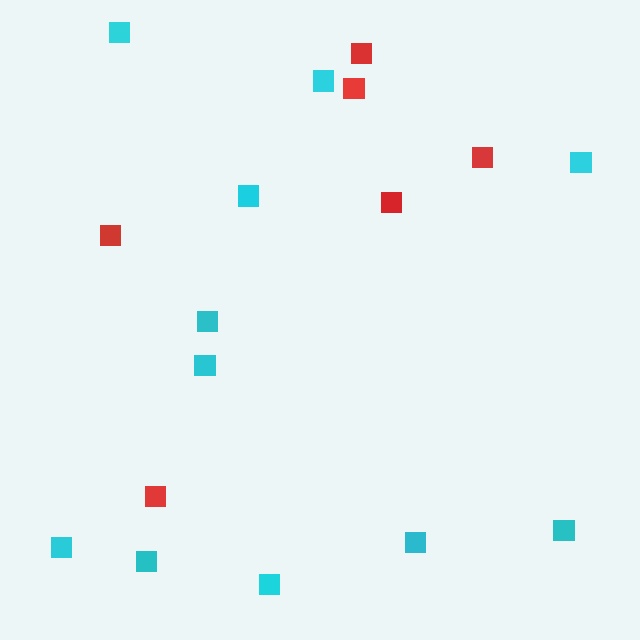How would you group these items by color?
There are 2 groups: one group of red squares (6) and one group of cyan squares (11).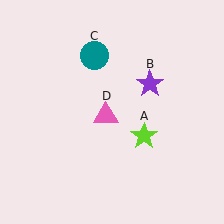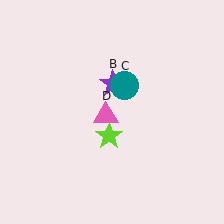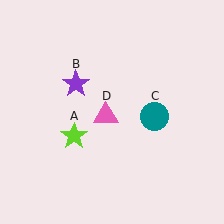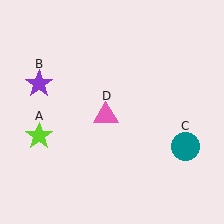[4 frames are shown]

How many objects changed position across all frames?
3 objects changed position: lime star (object A), purple star (object B), teal circle (object C).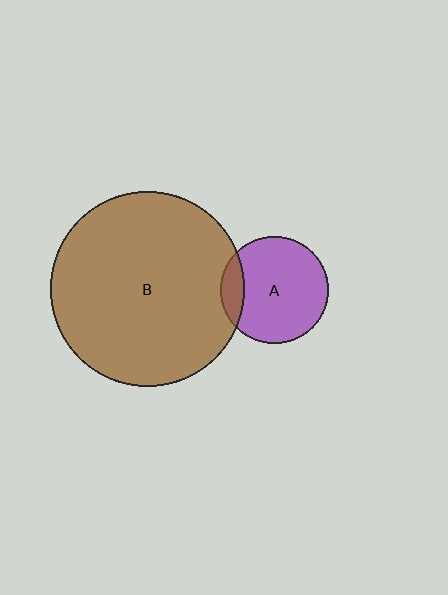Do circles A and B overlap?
Yes.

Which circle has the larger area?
Circle B (brown).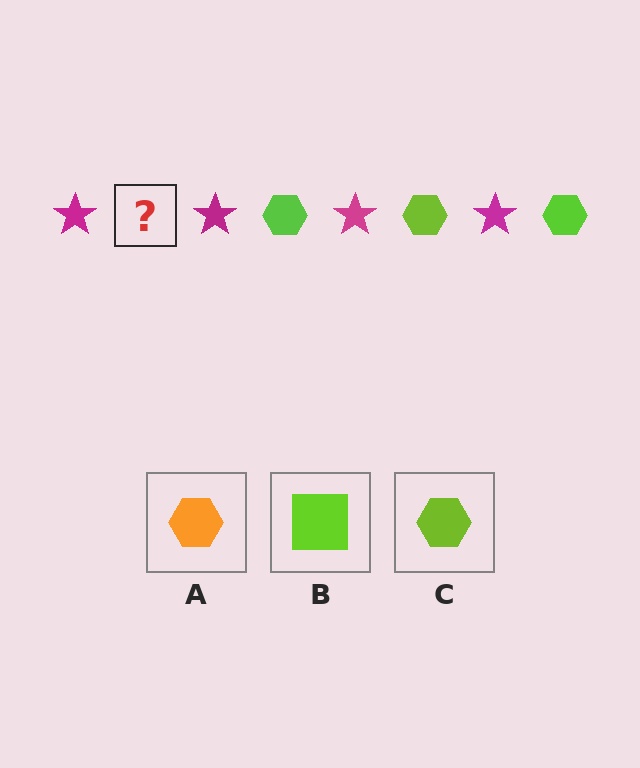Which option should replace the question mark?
Option C.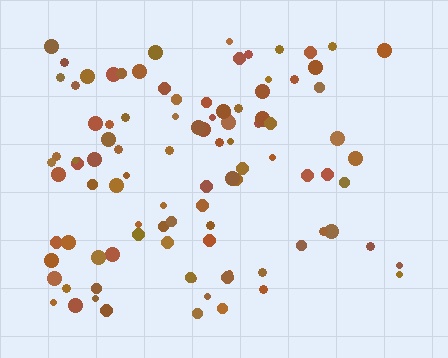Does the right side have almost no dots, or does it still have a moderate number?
Still a moderate number, just noticeably fewer than the left.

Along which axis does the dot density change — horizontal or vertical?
Horizontal.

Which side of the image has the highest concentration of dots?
The left.